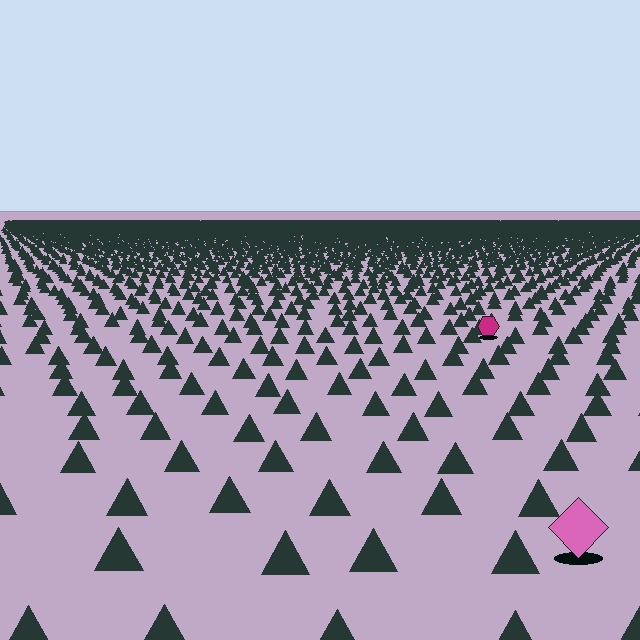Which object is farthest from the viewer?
The magenta hexagon is farthest from the viewer. It appears smaller and the ground texture around it is denser.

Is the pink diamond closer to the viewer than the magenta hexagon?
Yes. The pink diamond is closer — you can tell from the texture gradient: the ground texture is coarser near it.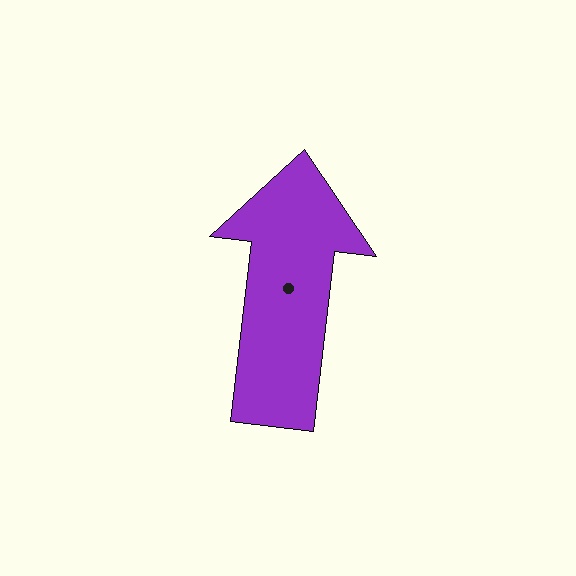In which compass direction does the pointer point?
North.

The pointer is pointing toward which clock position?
Roughly 12 o'clock.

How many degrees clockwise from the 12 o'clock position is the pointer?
Approximately 7 degrees.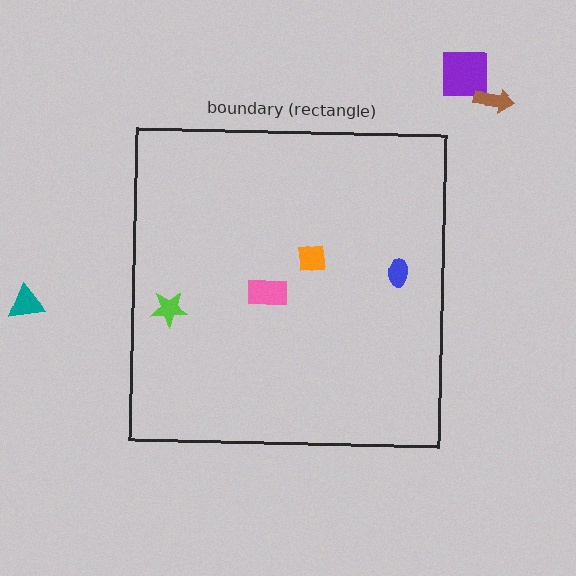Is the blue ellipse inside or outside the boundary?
Inside.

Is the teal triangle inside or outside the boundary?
Outside.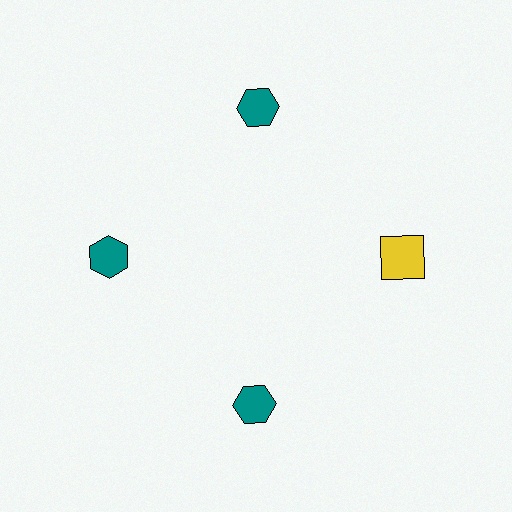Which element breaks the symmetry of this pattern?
The yellow square at roughly the 3 o'clock position breaks the symmetry. All other shapes are teal hexagons.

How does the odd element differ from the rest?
It differs in both color (yellow instead of teal) and shape (square instead of hexagon).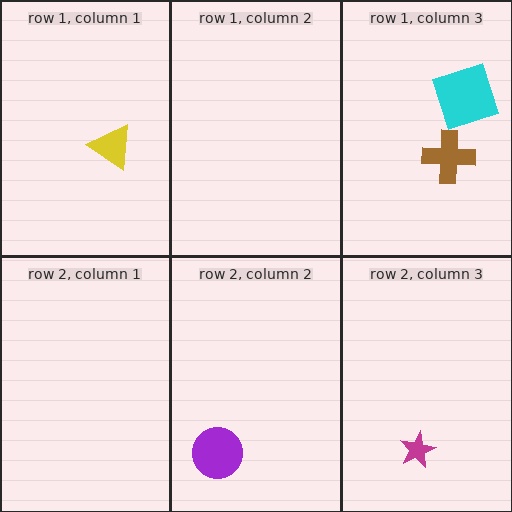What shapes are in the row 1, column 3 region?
The cyan square, the brown cross.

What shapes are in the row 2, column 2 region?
The purple circle.